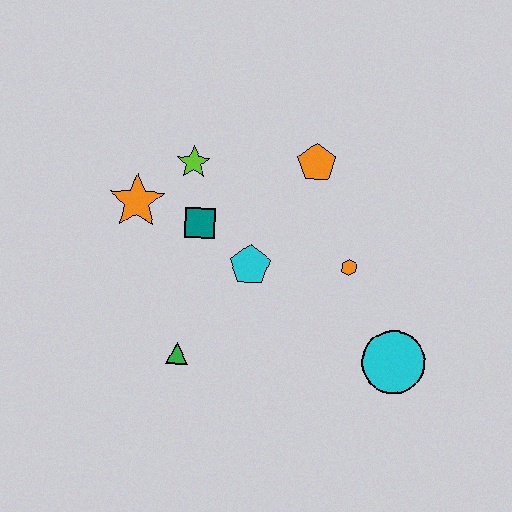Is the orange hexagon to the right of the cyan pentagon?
Yes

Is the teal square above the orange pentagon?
No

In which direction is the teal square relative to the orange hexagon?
The teal square is to the left of the orange hexagon.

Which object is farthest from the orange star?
The cyan circle is farthest from the orange star.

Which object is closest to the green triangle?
The cyan pentagon is closest to the green triangle.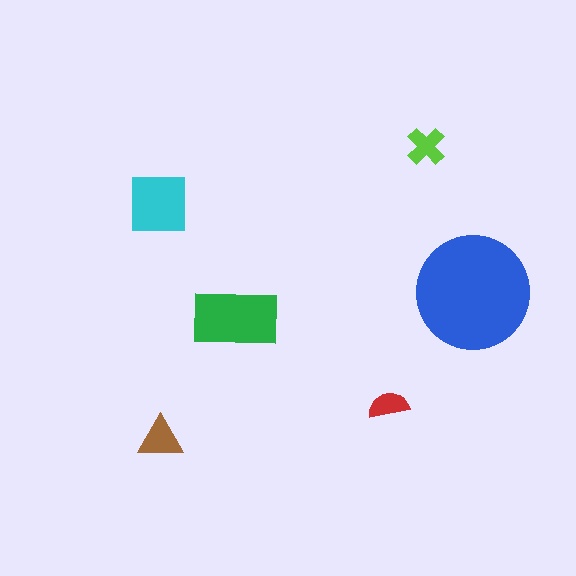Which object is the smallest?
The red semicircle.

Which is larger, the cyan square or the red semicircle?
The cyan square.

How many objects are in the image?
There are 6 objects in the image.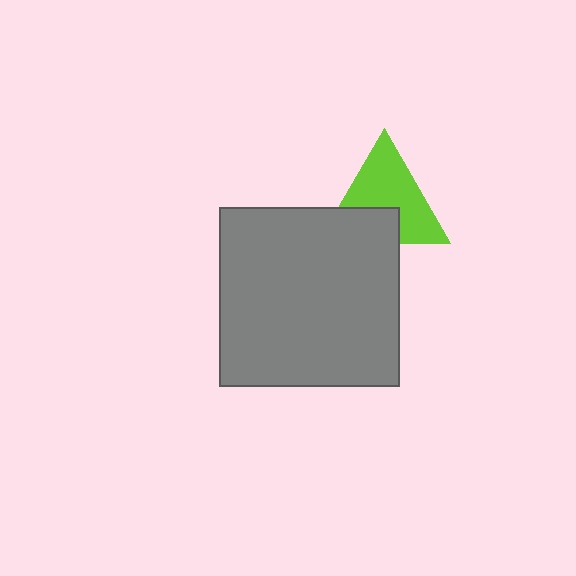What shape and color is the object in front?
The object in front is a gray square.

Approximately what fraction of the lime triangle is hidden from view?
Roughly 33% of the lime triangle is hidden behind the gray square.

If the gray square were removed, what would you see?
You would see the complete lime triangle.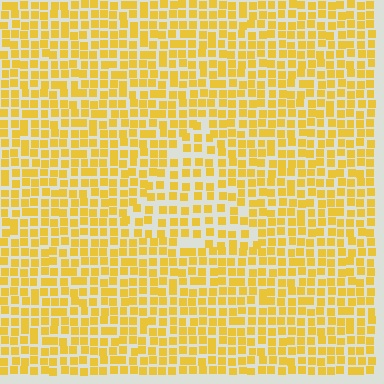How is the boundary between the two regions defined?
The boundary is defined by a change in element density (approximately 1.5x ratio). All elements are the same color, size, and shape.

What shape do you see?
I see a triangle.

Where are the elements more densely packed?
The elements are more densely packed outside the triangle boundary.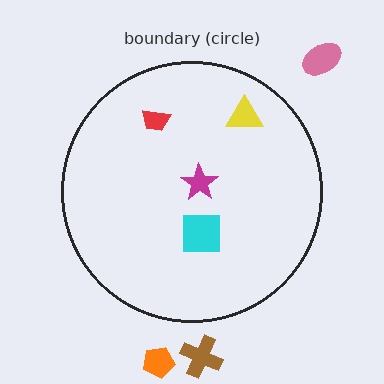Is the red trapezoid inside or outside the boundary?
Inside.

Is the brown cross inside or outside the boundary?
Outside.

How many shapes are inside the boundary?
4 inside, 3 outside.